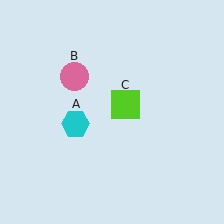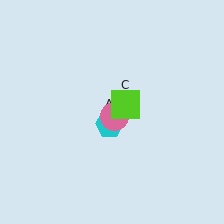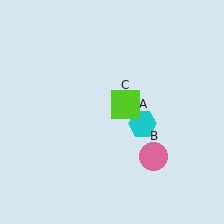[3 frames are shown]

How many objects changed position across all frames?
2 objects changed position: cyan hexagon (object A), pink circle (object B).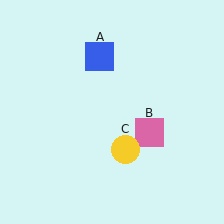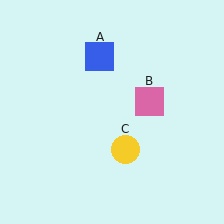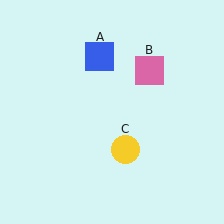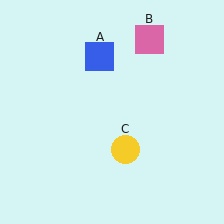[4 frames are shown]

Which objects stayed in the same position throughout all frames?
Blue square (object A) and yellow circle (object C) remained stationary.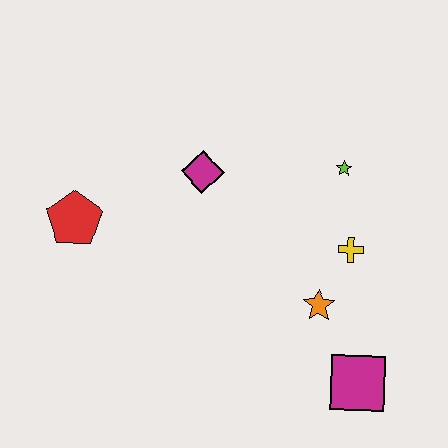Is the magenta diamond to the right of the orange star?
No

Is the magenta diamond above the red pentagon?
Yes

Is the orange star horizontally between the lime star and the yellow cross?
No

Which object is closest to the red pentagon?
The magenta diamond is closest to the red pentagon.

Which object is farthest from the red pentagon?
The magenta square is farthest from the red pentagon.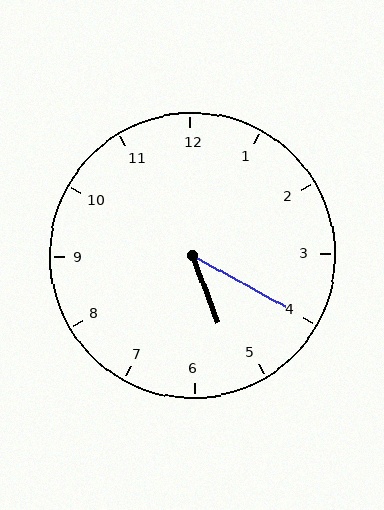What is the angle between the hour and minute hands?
Approximately 40 degrees.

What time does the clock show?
5:20.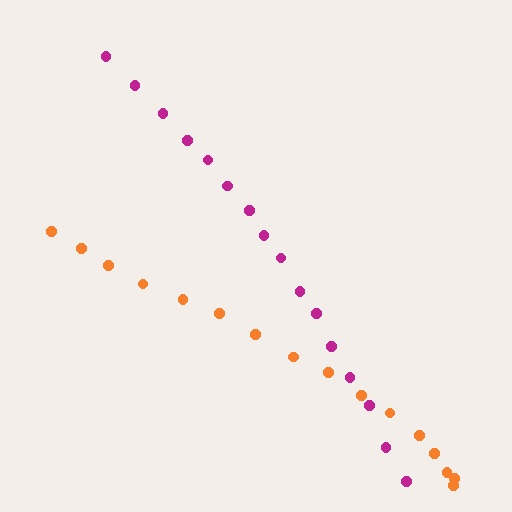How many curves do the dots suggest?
There are 2 distinct paths.